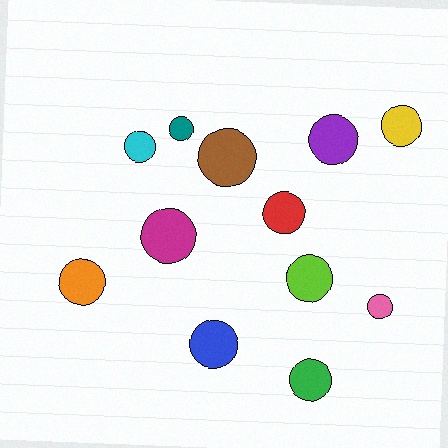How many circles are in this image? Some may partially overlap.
There are 12 circles.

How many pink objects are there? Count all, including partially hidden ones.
There is 1 pink object.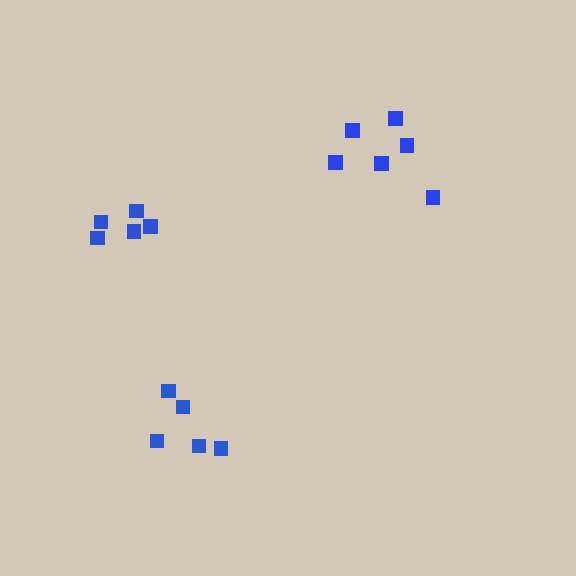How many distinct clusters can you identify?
There are 3 distinct clusters.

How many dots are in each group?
Group 1: 5 dots, Group 2: 6 dots, Group 3: 5 dots (16 total).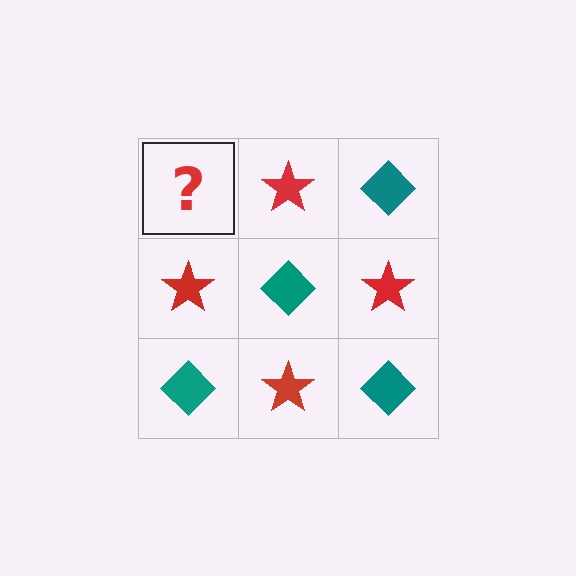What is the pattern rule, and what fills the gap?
The rule is that it alternates teal diamond and red star in a checkerboard pattern. The gap should be filled with a teal diamond.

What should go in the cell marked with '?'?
The missing cell should contain a teal diamond.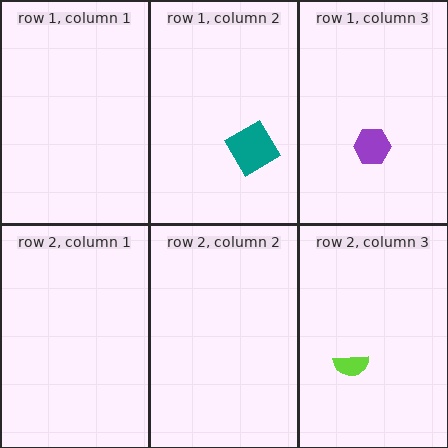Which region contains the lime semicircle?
The row 2, column 3 region.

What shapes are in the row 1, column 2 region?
The teal diamond.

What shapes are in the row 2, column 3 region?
The lime semicircle.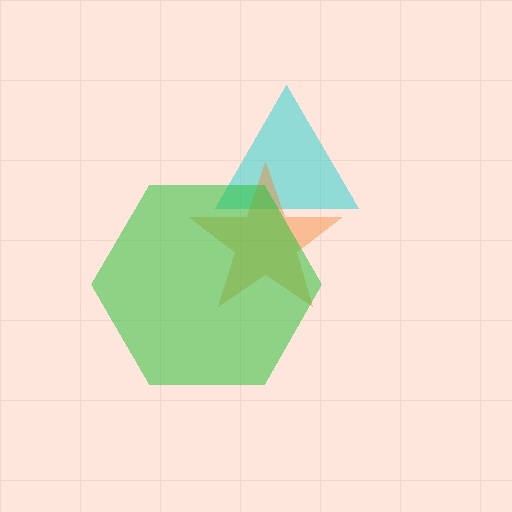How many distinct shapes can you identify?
There are 3 distinct shapes: a cyan triangle, an orange star, a green hexagon.